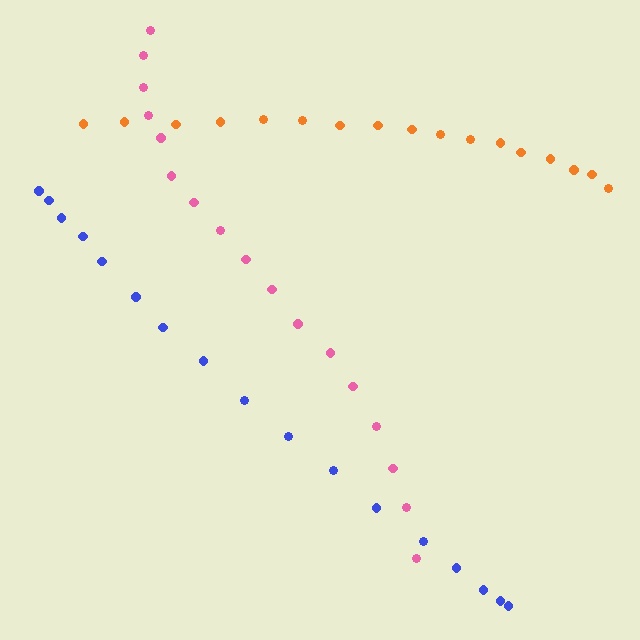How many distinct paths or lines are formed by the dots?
There are 3 distinct paths.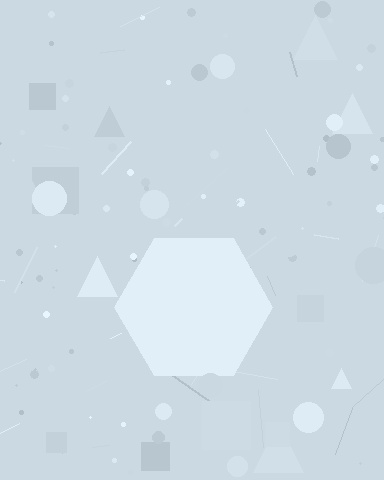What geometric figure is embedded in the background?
A hexagon is embedded in the background.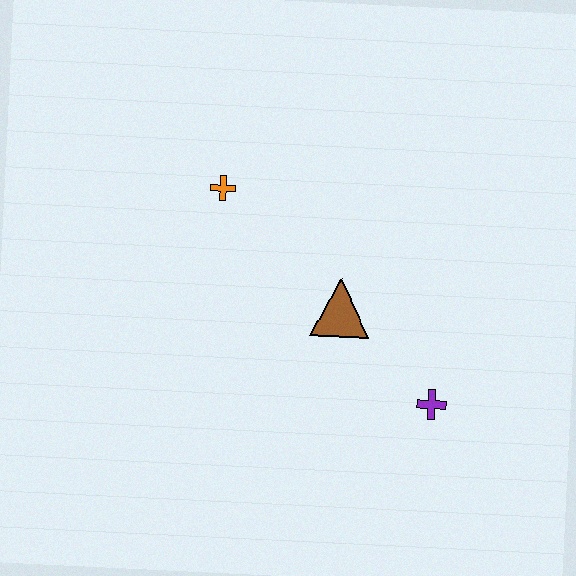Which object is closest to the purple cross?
The brown triangle is closest to the purple cross.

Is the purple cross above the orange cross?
No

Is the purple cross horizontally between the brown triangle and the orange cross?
No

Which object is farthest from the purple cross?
The orange cross is farthest from the purple cross.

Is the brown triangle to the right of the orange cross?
Yes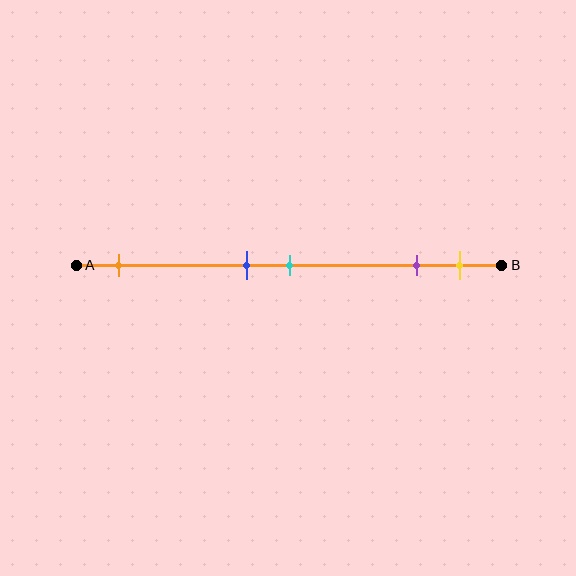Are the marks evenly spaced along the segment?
No, the marks are not evenly spaced.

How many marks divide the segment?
There are 5 marks dividing the segment.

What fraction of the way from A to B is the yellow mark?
The yellow mark is approximately 90% (0.9) of the way from A to B.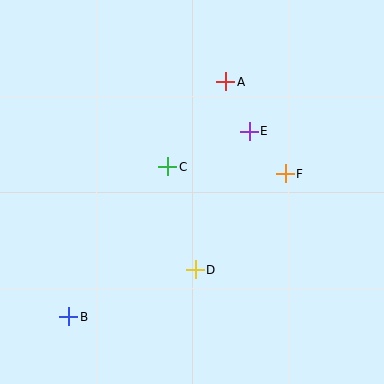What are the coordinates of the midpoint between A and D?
The midpoint between A and D is at (210, 176).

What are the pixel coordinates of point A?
Point A is at (226, 82).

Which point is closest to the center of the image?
Point C at (168, 167) is closest to the center.